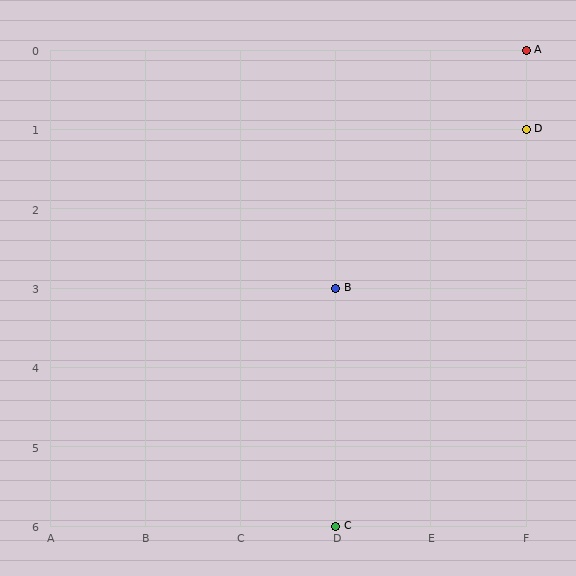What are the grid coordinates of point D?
Point D is at grid coordinates (F, 1).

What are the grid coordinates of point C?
Point C is at grid coordinates (D, 6).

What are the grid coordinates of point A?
Point A is at grid coordinates (F, 0).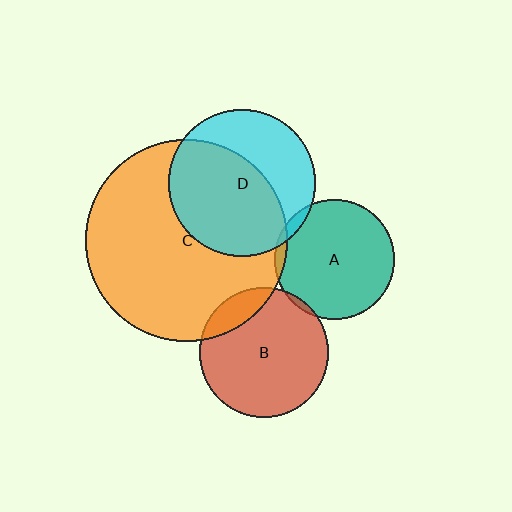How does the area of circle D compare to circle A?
Approximately 1.5 times.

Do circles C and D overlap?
Yes.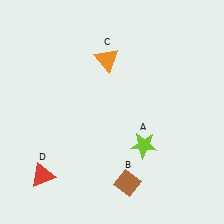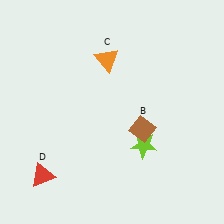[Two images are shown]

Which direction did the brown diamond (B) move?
The brown diamond (B) moved up.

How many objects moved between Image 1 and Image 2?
1 object moved between the two images.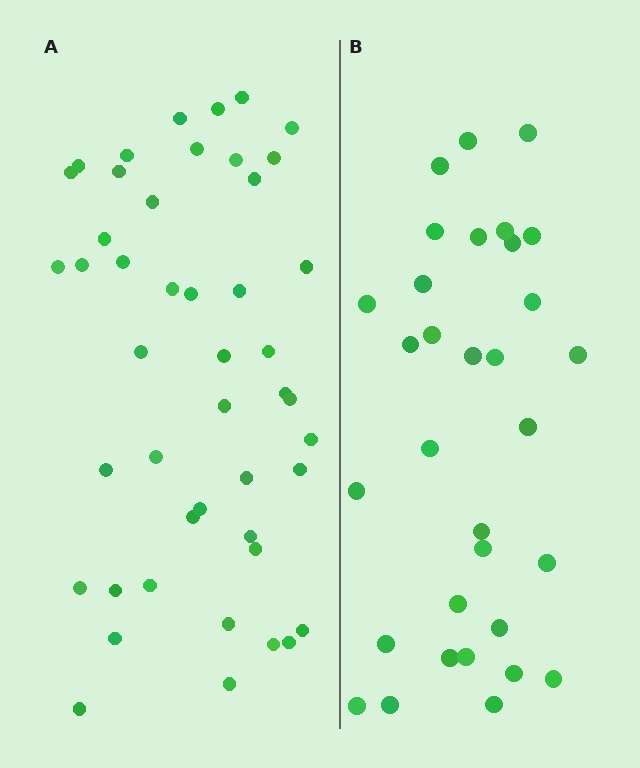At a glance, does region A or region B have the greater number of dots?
Region A (the left region) has more dots.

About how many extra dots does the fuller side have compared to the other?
Region A has approximately 15 more dots than region B.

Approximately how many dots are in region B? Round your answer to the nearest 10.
About 30 dots. (The exact count is 32, which rounds to 30.)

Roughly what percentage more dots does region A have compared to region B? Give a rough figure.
About 45% more.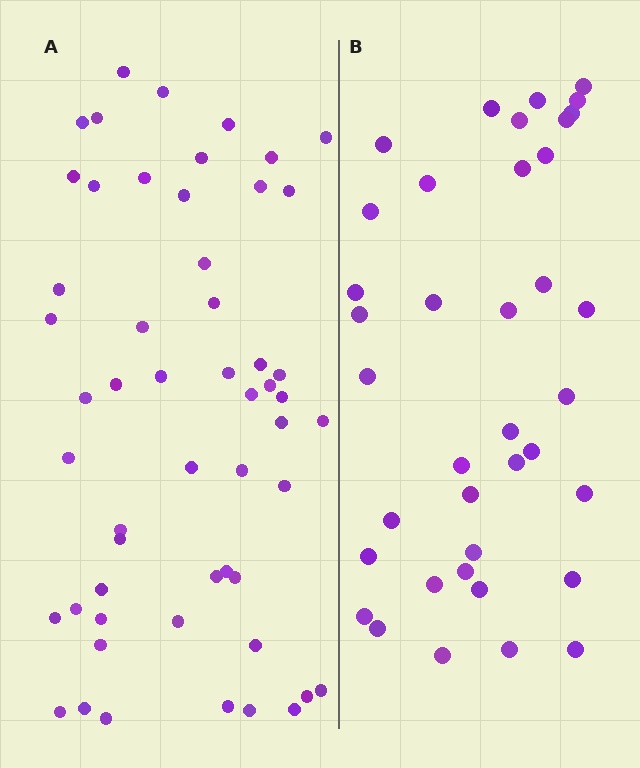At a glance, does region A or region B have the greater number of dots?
Region A (the left region) has more dots.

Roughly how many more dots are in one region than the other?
Region A has approximately 15 more dots than region B.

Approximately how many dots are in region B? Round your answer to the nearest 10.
About 40 dots. (The exact count is 38, which rounds to 40.)